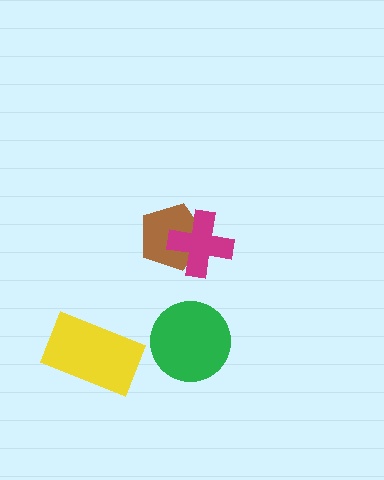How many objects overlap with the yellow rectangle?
0 objects overlap with the yellow rectangle.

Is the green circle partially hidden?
No, no other shape covers it.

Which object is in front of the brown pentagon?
The magenta cross is in front of the brown pentagon.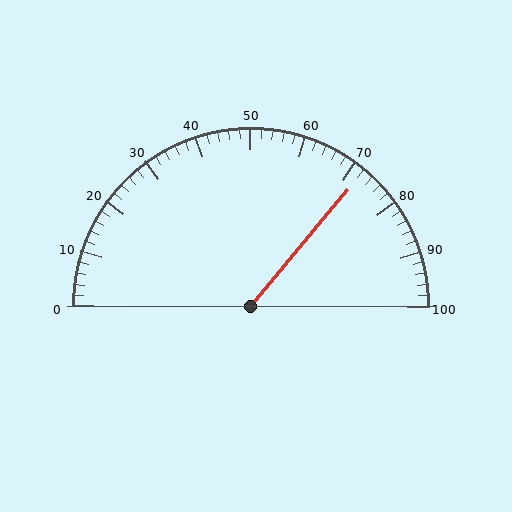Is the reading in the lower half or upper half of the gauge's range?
The reading is in the upper half of the range (0 to 100).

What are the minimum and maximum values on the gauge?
The gauge ranges from 0 to 100.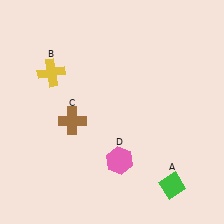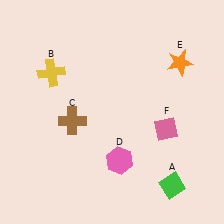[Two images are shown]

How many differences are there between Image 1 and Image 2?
There are 2 differences between the two images.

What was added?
An orange star (E), a pink diamond (F) were added in Image 2.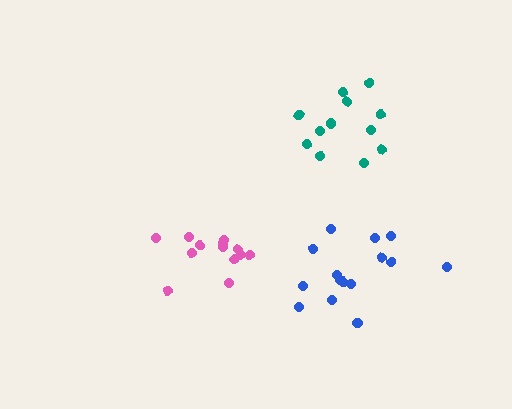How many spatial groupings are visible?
There are 3 spatial groupings.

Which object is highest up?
The teal cluster is topmost.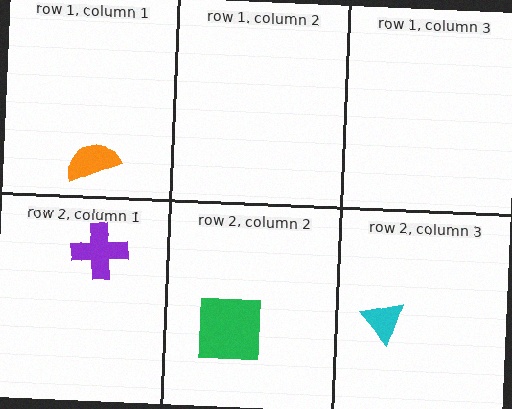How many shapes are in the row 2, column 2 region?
1.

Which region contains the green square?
The row 2, column 2 region.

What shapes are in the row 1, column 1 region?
The orange semicircle.